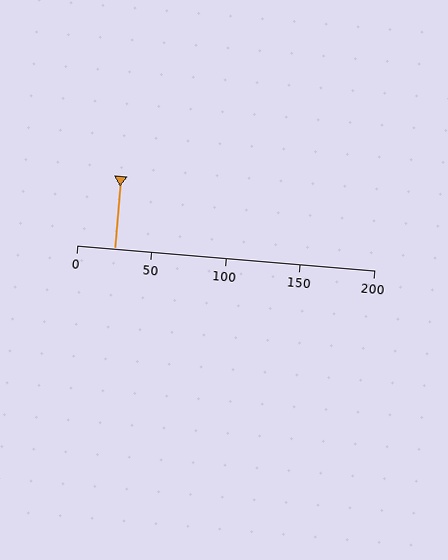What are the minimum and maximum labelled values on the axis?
The axis runs from 0 to 200.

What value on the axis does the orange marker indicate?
The marker indicates approximately 25.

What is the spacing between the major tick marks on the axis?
The major ticks are spaced 50 apart.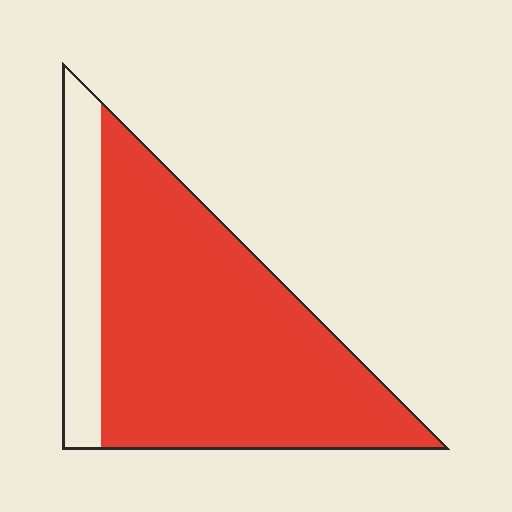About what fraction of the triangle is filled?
About four fifths (4/5).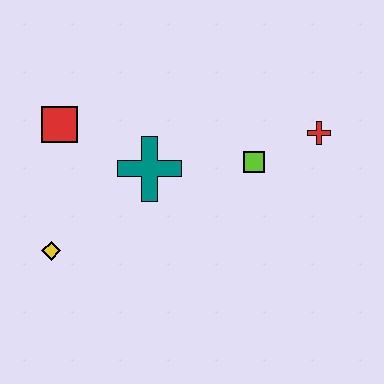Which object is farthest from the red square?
The red cross is farthest from the red square.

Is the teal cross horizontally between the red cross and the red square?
Yes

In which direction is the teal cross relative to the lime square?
The teal cross is to the left of the lime square.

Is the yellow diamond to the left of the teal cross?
Yes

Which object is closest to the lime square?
The red cross is closest to the lime square.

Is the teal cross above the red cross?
No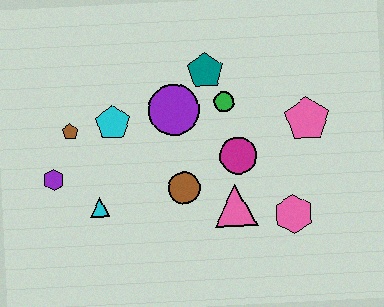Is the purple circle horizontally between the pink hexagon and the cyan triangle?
Yes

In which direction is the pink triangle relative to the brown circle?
The pink triangle is to the right of the brown circle.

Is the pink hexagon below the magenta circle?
Yes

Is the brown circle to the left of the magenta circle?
Yes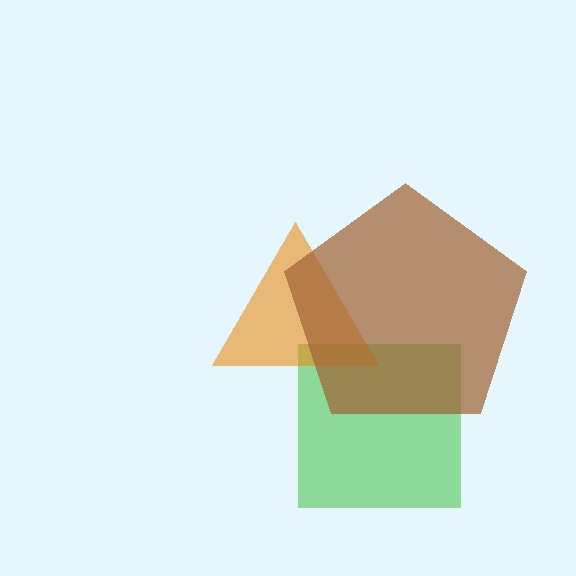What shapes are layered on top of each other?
The layered shapes are: a green square, an orange triangle, a brown pentagon.